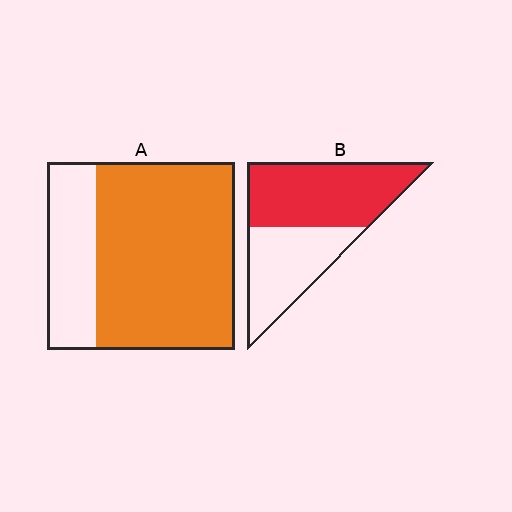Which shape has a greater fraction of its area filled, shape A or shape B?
Shape A.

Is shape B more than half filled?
Yes.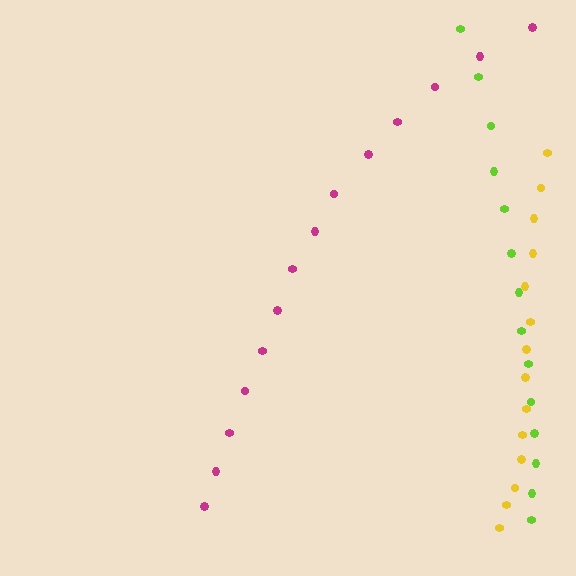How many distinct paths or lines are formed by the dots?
There are 3 distinct paths.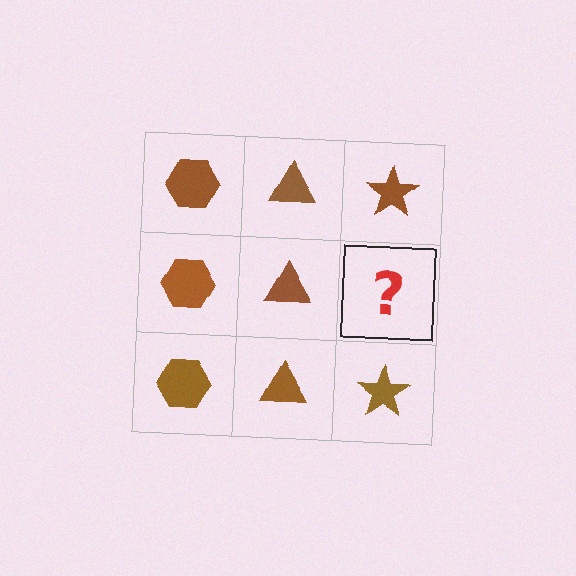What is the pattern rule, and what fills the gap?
The rule is that each column has a consistent shape. The gap should be filled with a brown star.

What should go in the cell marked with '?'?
The missing cell should contain a brown star.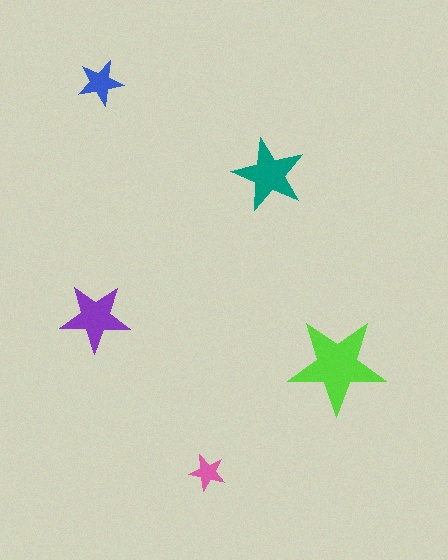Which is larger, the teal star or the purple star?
The teal one.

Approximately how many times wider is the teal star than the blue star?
About 1.5 times wider.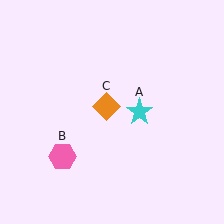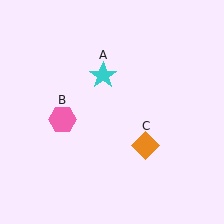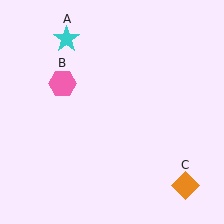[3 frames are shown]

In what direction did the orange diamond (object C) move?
The orange diamond (object C) moved down and to the right.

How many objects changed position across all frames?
3 objects changed position: cyan star (object A), pink hexagon (object B), orange diamond (object C).